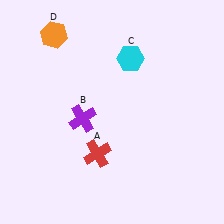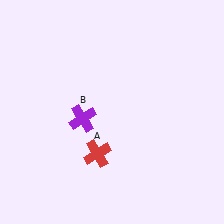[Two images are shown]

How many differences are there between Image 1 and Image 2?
There are 2 differences between the two images.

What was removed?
The cyan hexagon (C), the orange hexagon (D) were removed in Image 2.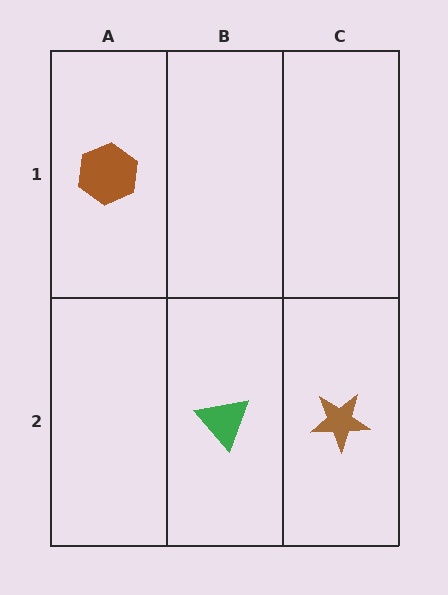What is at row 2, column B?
A green triangle.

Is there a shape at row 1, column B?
No, that cell is empty.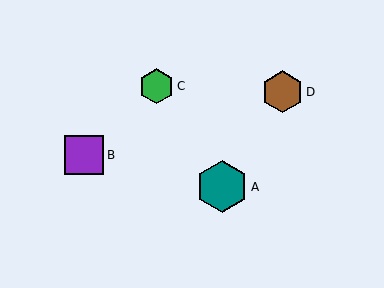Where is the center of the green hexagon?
The center of the green hexagon is at (157, 86).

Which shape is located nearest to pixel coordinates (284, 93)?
The brown hexagon (labeled D) at (282, 92) is nearest to that location.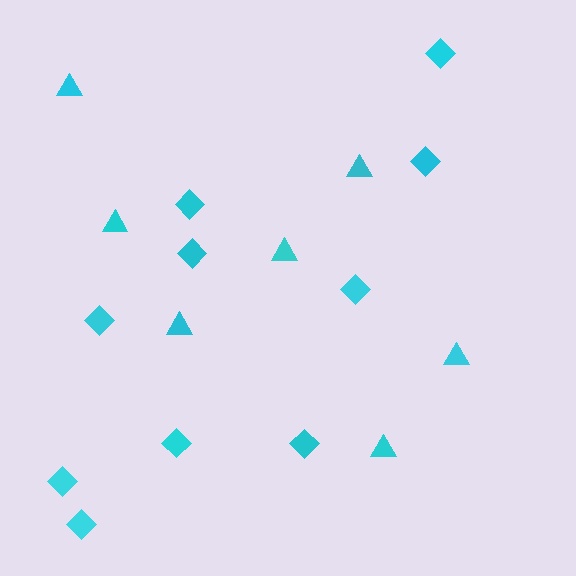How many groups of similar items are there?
There are 2 groups: one group of diamonds (10) and one group of triangles (7).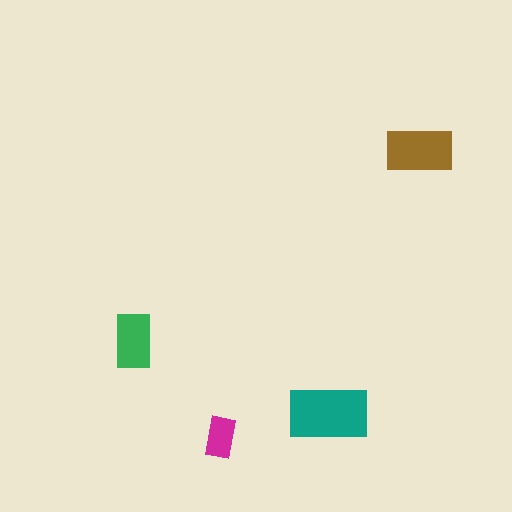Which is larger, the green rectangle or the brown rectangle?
The brown one.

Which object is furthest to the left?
The green rectangle is leftmost.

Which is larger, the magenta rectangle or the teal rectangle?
The teal one.